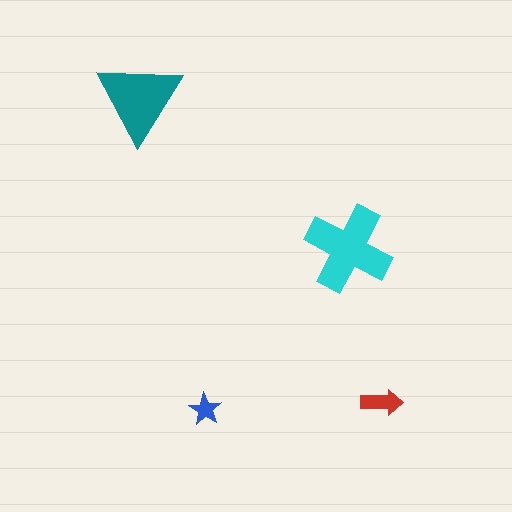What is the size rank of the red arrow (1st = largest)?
3rd.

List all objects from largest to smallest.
The cyan cross, the teal triangle, the red arrow, the blue star.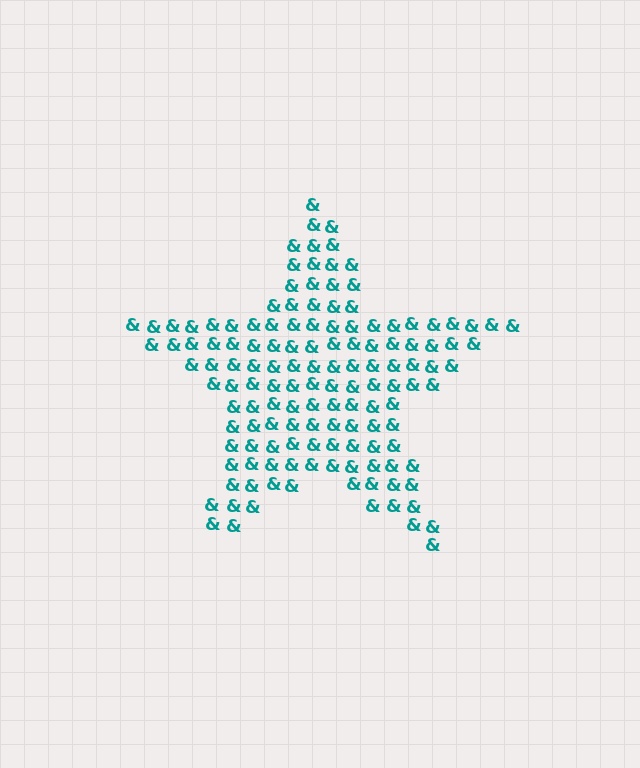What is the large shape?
The large shape is a star.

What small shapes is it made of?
It is made of small ampersands.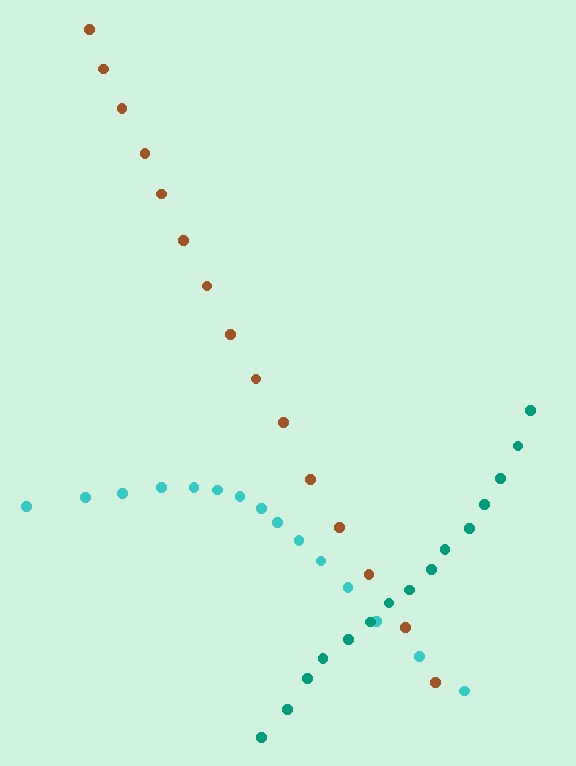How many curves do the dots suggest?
There are 3 distinct paths.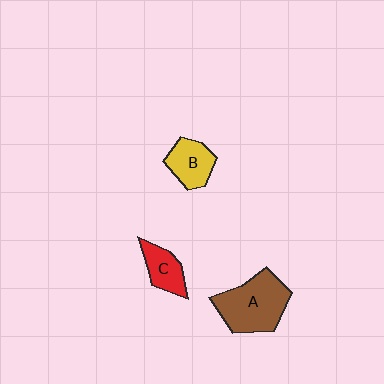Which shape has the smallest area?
Shape C (red).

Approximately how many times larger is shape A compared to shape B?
Approximately 1.8 times.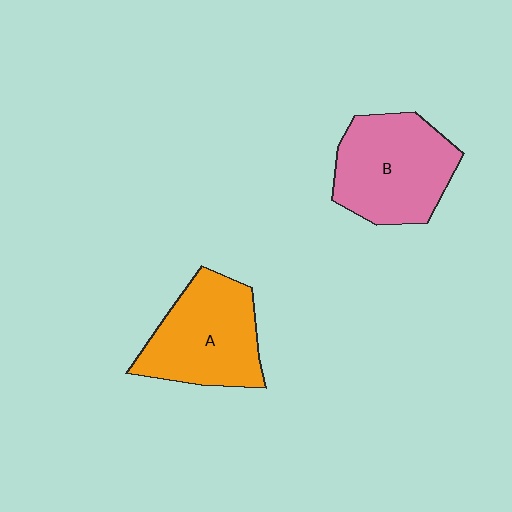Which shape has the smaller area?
Shape A (orange).